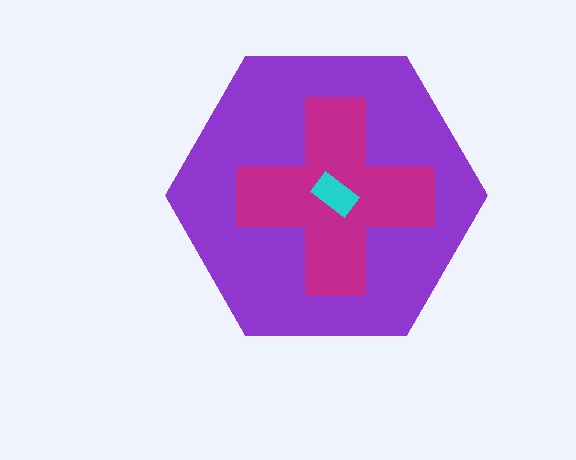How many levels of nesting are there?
3.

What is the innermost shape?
The cyan rectangle.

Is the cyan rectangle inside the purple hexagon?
Yes.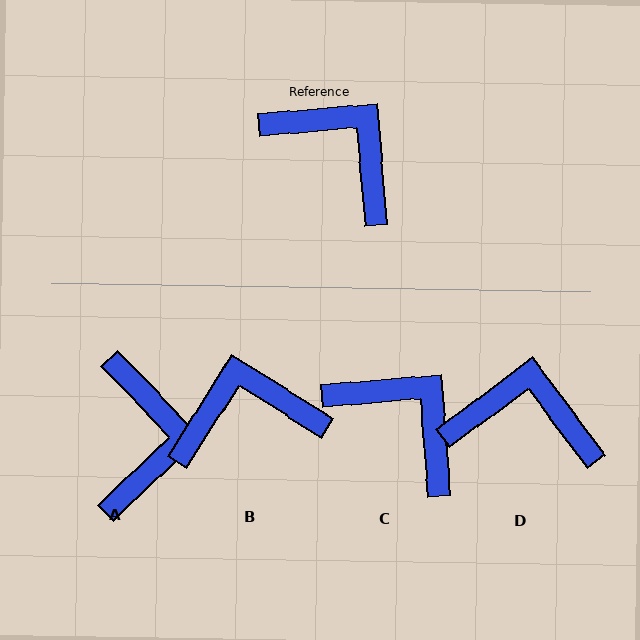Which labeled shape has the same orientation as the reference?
C.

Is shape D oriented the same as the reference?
No, it is off by about 32 degrees.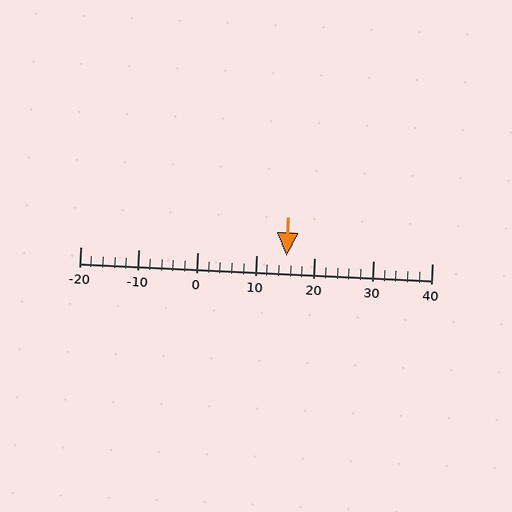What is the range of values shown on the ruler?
The ruler shows values from -20 to 40.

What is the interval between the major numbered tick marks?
The major tick marks are spaced 10 units apart.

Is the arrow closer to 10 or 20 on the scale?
The arrow is closer to 20.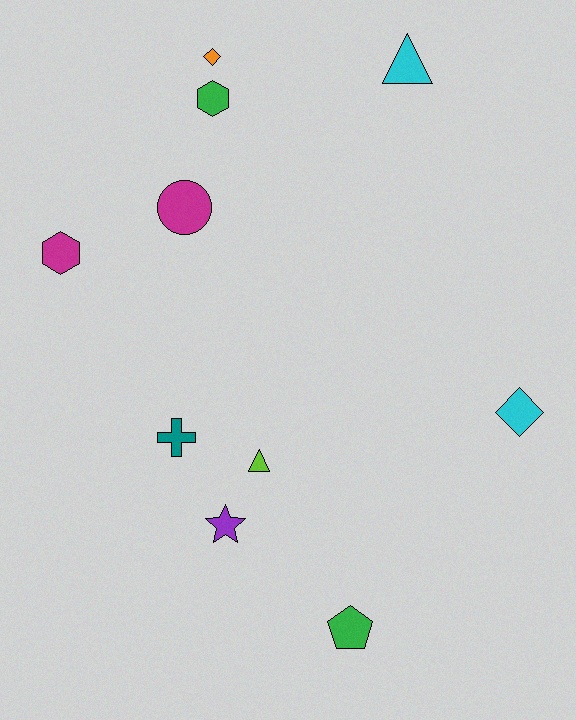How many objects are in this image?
There are 10 objects.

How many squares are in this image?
There are no squares.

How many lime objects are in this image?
There is 1 lime object.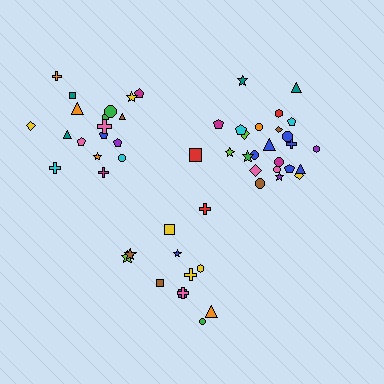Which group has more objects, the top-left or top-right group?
The top-right group.